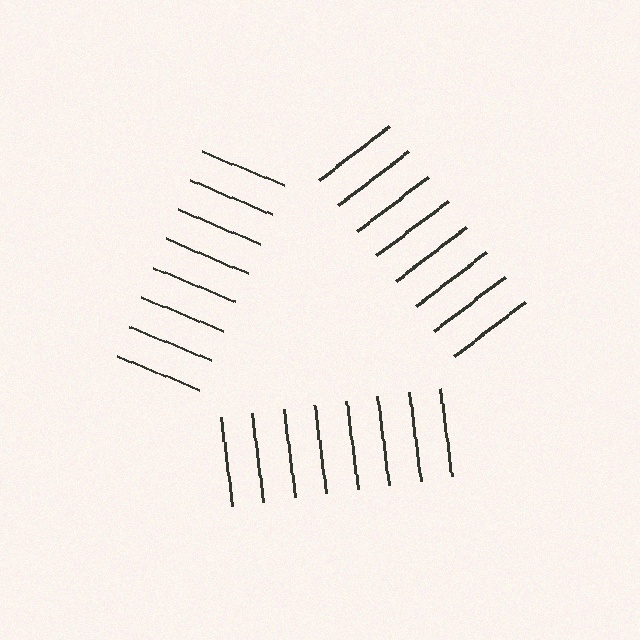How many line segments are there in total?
24 — 8 along each of the 3 edges.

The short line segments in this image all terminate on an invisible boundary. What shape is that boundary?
An illusory triangle — the line segments terminate on its edges but no continuous stroke is drawn.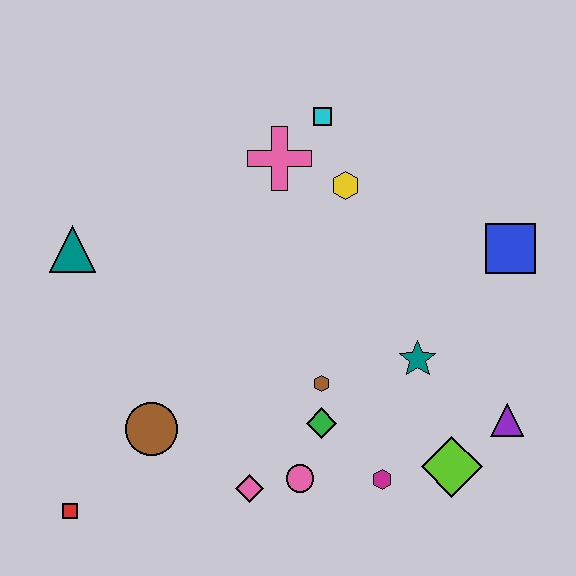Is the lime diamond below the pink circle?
No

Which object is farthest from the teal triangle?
The purple triangle is farthest from the teal triangle.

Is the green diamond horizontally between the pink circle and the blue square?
Yes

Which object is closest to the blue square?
The teal star is closest to the blue square.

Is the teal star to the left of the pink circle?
No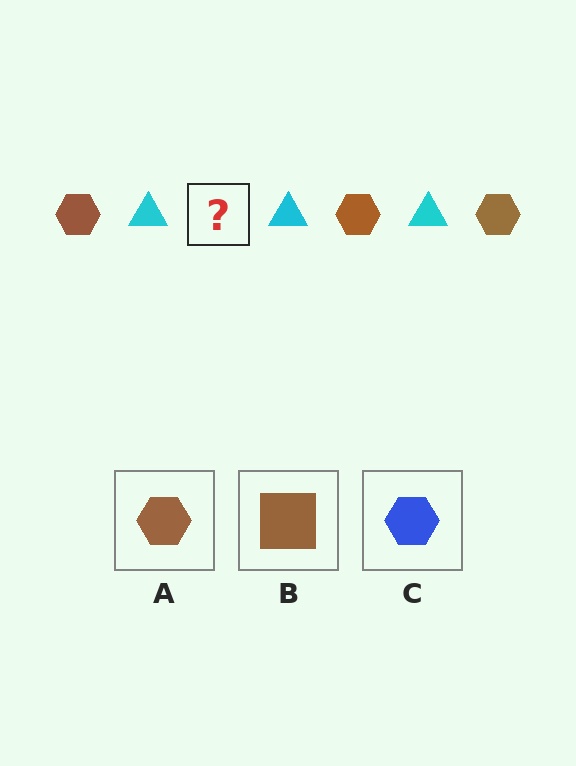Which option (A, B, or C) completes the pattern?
A.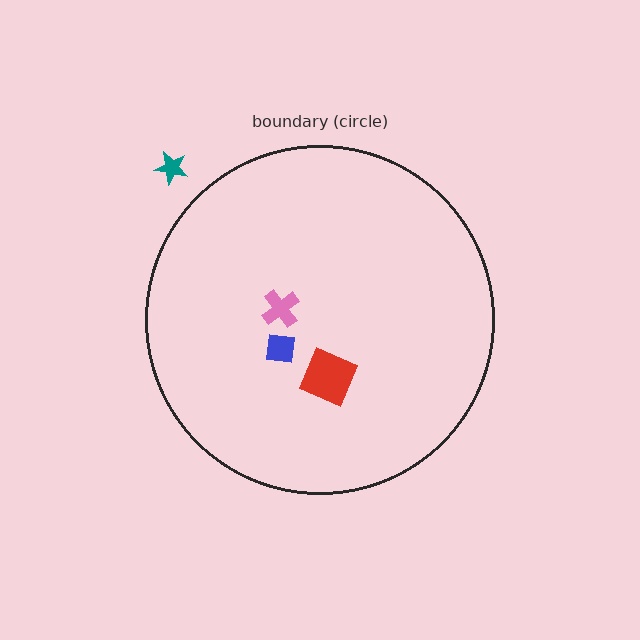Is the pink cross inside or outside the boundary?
Inside.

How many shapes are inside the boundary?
3 inside, 1 outside.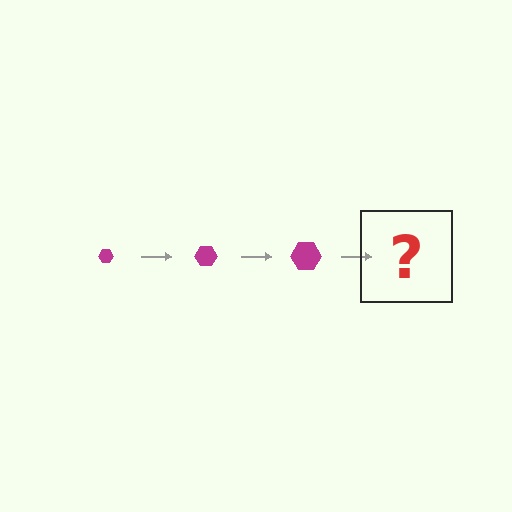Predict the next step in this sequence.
The next step is a magenta hexagon, larger than the previous one.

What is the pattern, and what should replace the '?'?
The pattern is that the hexagon gets progressively larger each step. The '?' should be a magenta hexagon, larger than the previous one.